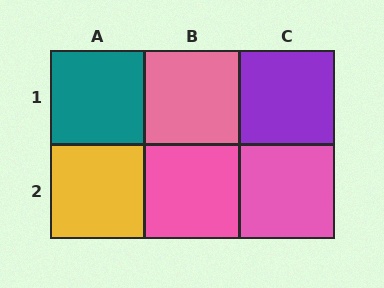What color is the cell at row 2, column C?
Pink.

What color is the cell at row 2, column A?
Yellow.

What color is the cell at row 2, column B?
Pink.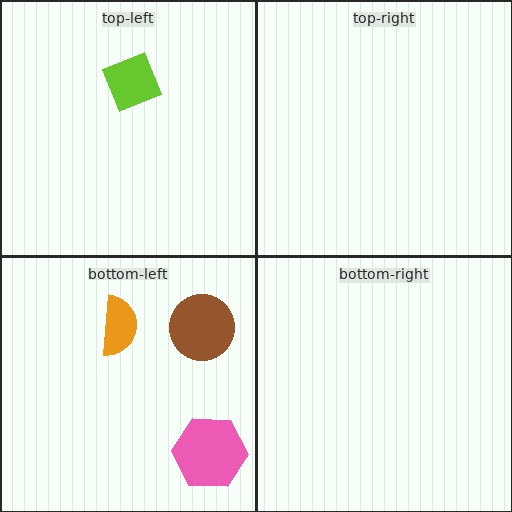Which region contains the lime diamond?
The top-left region.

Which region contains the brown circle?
The bottom-left region.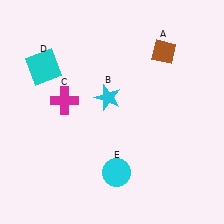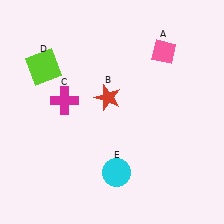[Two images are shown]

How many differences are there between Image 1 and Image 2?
There are 3 differences between the two images.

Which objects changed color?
A changed from brown to pink. B changed from cyan to red. D changed from cyan to lime.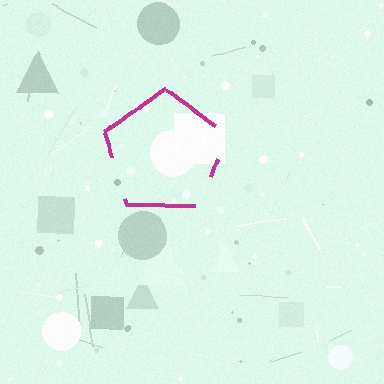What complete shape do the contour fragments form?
The contour fragments form a pentagon.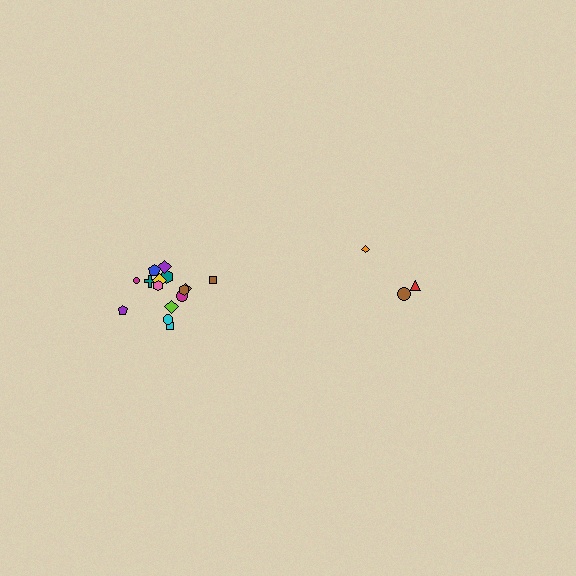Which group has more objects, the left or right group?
The left group.